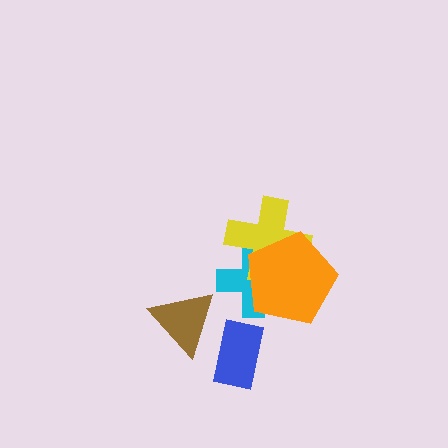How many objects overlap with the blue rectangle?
0 objects overlap with the blue rectangle.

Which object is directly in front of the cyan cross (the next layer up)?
The yellow cross is directly in front of the cyan cross.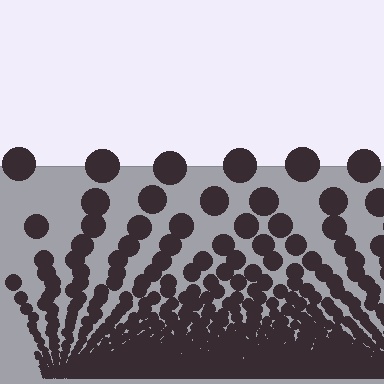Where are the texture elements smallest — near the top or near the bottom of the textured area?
Near the bottom.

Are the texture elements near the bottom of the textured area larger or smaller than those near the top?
Smaller. The gradient is inverted — elements near the bottom are smaller and denser.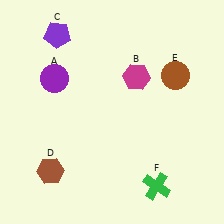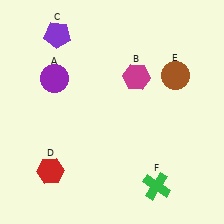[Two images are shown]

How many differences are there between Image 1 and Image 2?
There is 1 difference between the two images.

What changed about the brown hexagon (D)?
In Image 1, D is brown. In Image 2, it changed to red.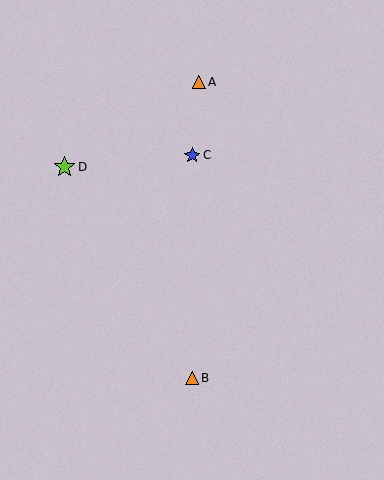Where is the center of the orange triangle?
The center of the orange triangle is at (192, 378).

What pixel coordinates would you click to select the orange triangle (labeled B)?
Click at (192, 378) to select the orange triangle B.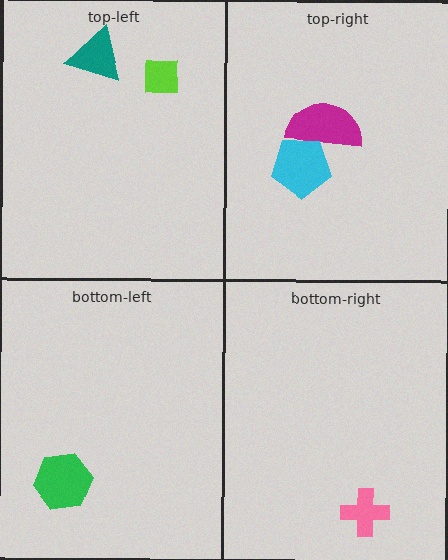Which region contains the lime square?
The top-left region.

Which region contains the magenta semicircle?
The top-right region.